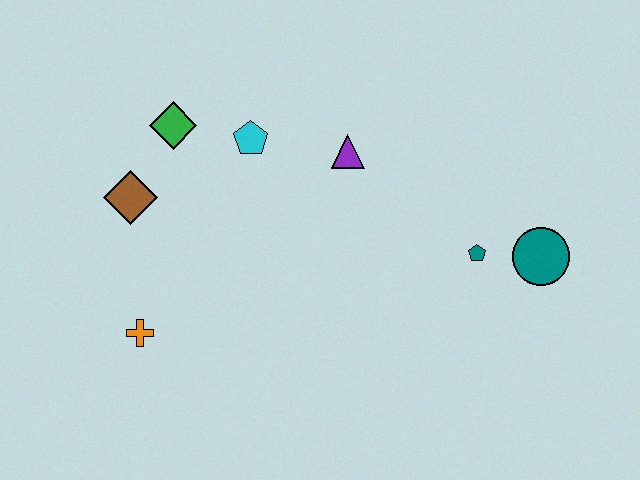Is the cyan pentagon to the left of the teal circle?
Yes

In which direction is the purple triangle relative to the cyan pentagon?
The purple triangle is to the right of the cyan pentagon.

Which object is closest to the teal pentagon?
The teal circle is closest to the teal pentagon.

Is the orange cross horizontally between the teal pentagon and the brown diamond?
Yes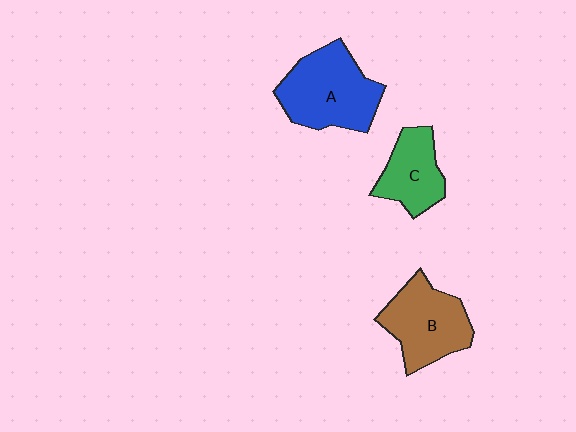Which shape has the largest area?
Shape A (blue).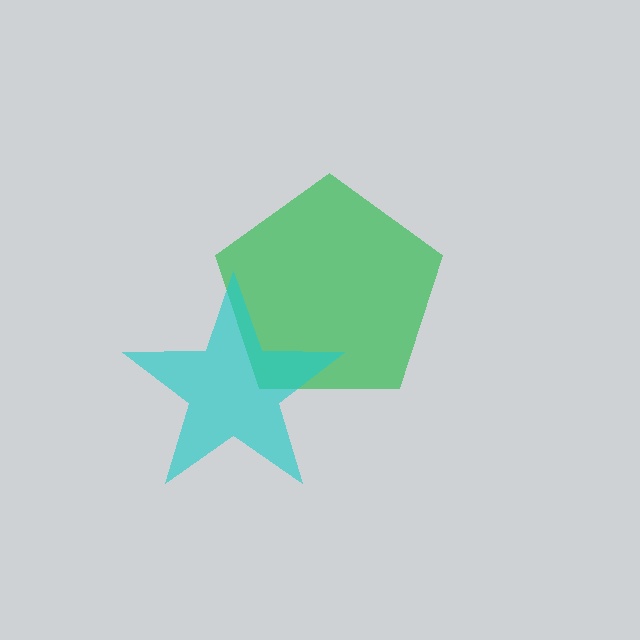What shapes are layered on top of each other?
The layered shapes are: a green pentagon, a cyan star.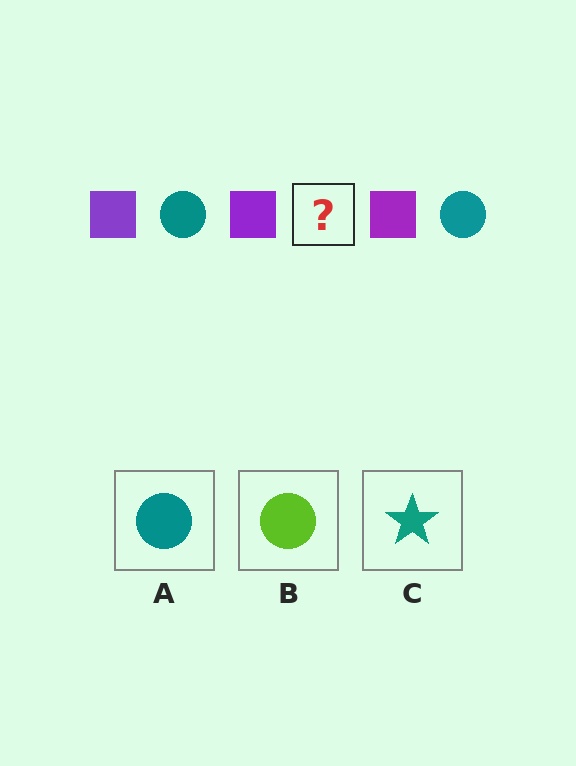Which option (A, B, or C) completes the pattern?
A.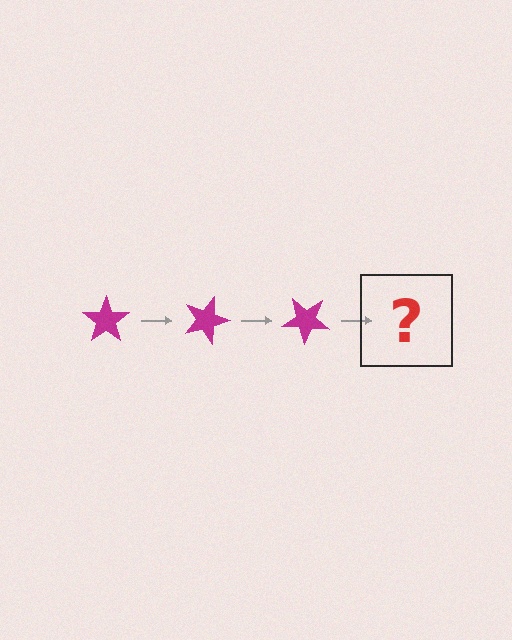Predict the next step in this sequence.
The next step is a magenta star rotated 60 degrees.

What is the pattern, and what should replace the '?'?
The pattern is that the star rotates 20 degrees each step. The '?' should be a magenta star rotated 60 degrees.